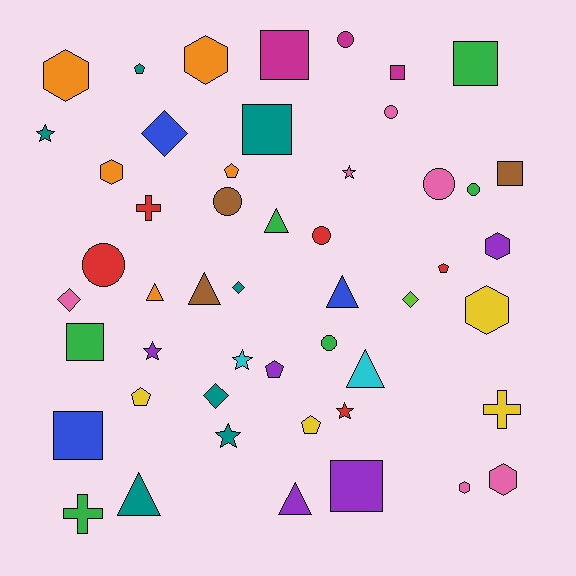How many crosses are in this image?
There are 3 crosses.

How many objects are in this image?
There are 50 objects.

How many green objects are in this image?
There are 6 green objects.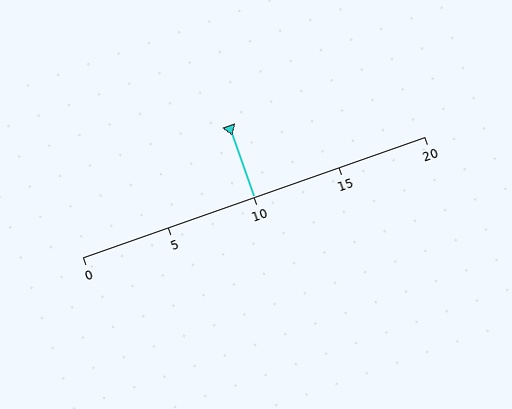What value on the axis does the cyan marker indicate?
The marker indicates approximately 10.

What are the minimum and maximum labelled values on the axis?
The axis runs from 0 to 20.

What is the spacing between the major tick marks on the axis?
The major ticks are spaced 5 apart.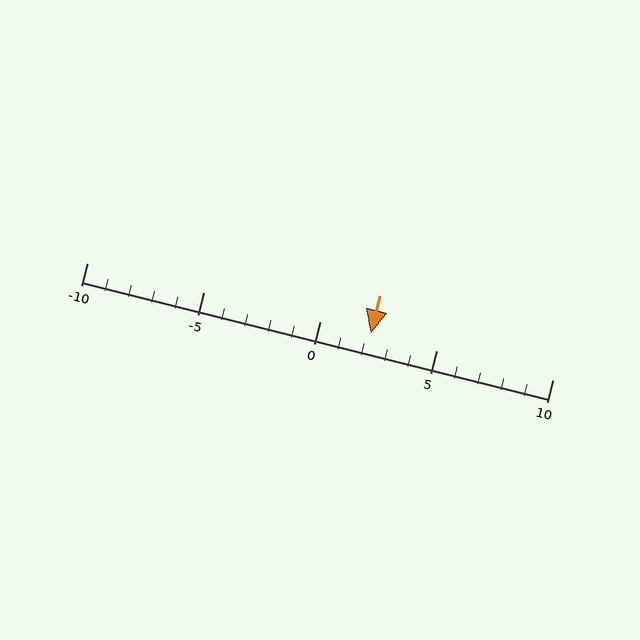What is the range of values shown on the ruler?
The ruler shows values from -10 to 10.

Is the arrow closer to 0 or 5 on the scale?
The arrow is closer to 0.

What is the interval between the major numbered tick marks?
The major tick marks are spaced 5 units apart.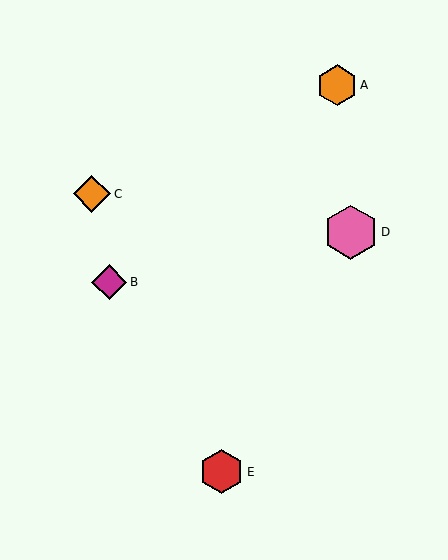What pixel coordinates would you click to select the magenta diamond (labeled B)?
Click at (109, 282) to select the magenta diamond B.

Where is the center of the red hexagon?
The center of the red hexagon is at (222, 472).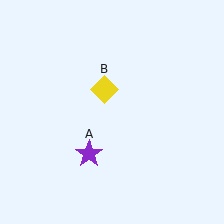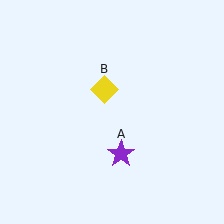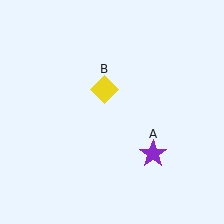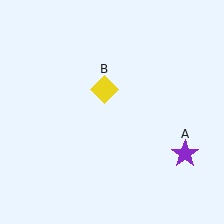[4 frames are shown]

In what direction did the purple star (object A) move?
The purple star (object A) moved right.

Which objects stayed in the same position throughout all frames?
Yellow diamond (object B) remained stationary.